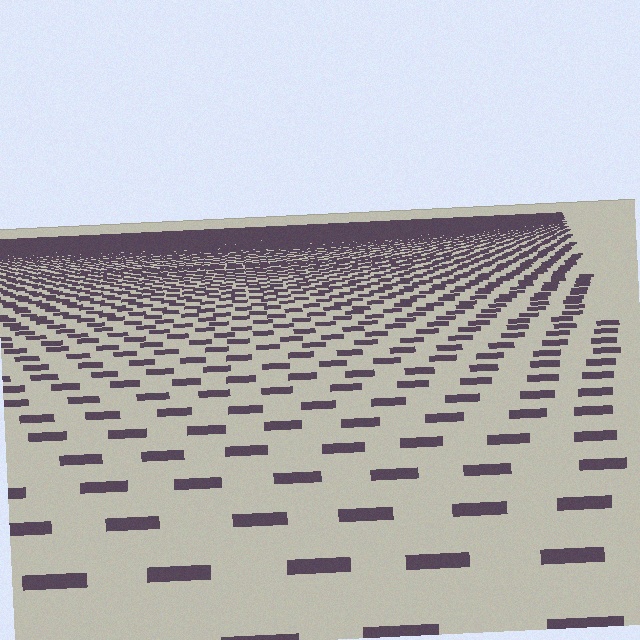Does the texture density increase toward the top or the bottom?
Density increases toward the top.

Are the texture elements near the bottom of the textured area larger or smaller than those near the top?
Larger. Near the bottom, elements are closer to the viewer and appear at a bigger on-screen size.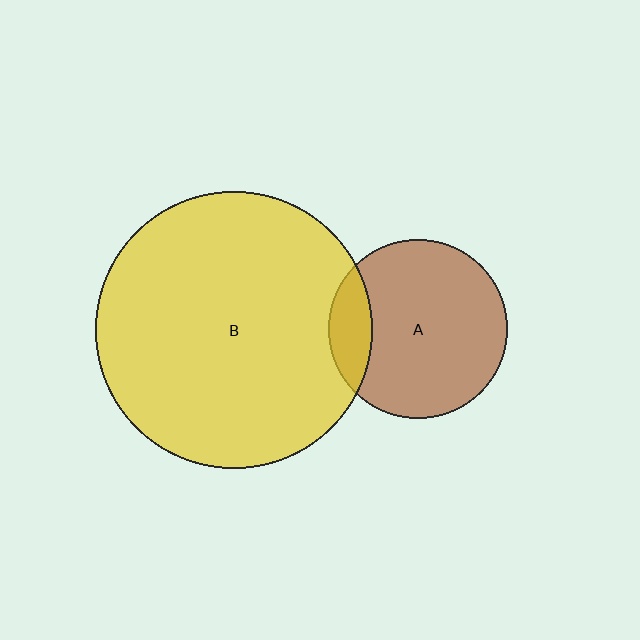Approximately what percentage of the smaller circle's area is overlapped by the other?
Approximately 15%.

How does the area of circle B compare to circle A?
Approximately 2.4 times.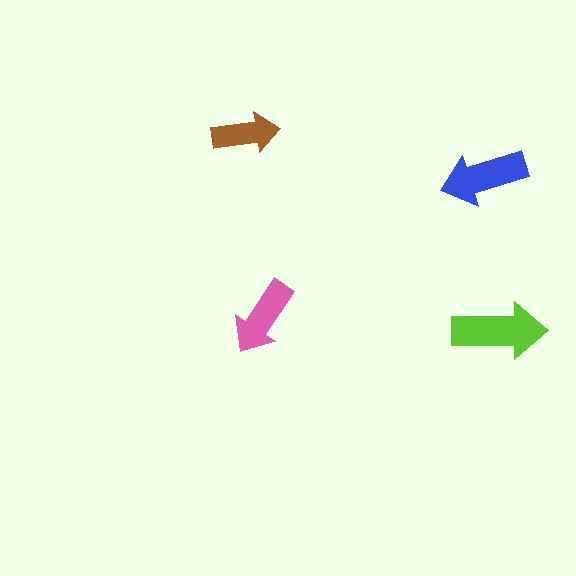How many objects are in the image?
There are 4 objects in the image.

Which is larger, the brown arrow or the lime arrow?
The lime one.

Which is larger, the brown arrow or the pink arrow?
The pink one.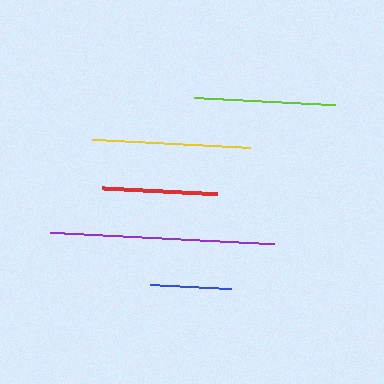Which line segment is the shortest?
The blue line is the shortest at approximately 81 pixels.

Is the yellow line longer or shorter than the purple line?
The purple line is longer than the yellow line.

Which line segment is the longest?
The purple line is the longest at approximately 225 pixels.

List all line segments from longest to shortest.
From longest to shortest: purple, yellow, lime, red, blue.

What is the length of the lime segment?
The lime segment is approximately 141 pixels long.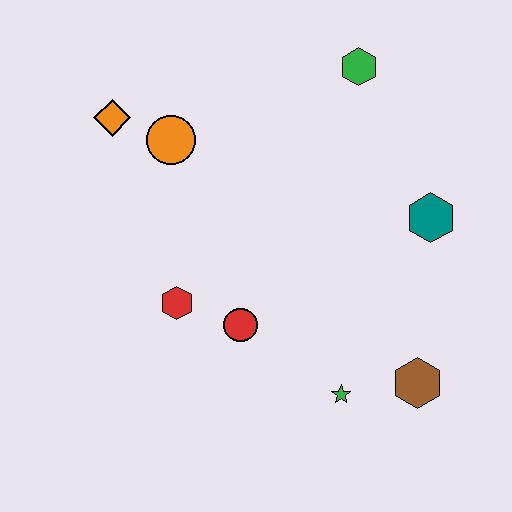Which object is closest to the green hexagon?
The teal hexagon is closest to the green hexagon.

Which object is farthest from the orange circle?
The brown hexagon is farthest from the orange circle.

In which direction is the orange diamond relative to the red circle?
The orange diamond is above the red circle.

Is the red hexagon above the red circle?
Yes